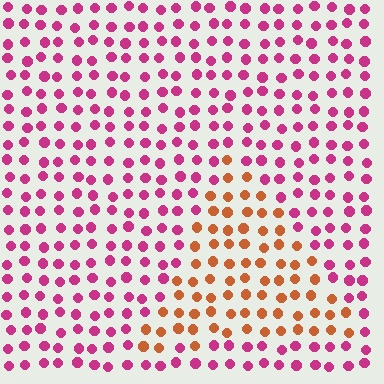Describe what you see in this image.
The image is filled with small magenta elements in a uniform arrangement. A triangle-shaped region is visible where the elements are tinted to a slightly different hue, forming a subtle color boundary.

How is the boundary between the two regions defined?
The boundary is defined purely by a slight shift in hue (about 53 degrees). Spacing, size, and orientation are identical on both sides.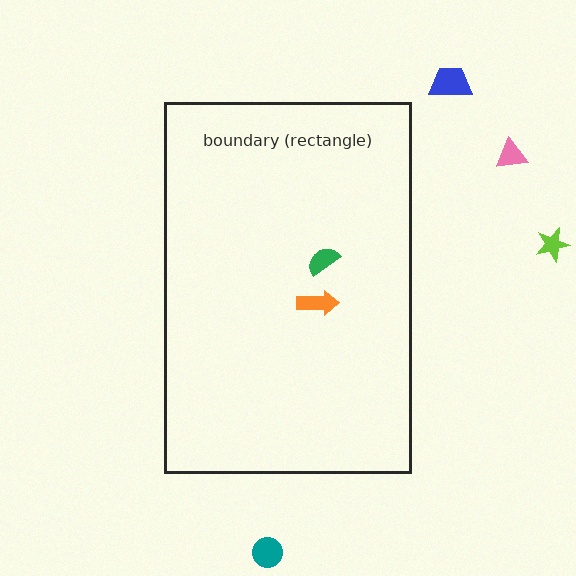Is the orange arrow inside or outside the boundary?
Inside.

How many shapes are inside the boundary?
2 inside, 4 outside.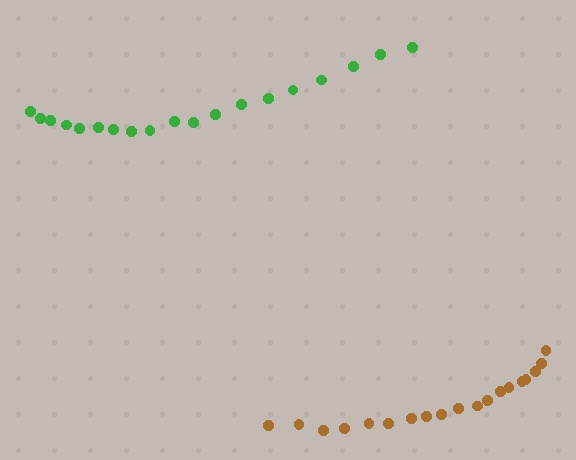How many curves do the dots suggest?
There are 2 distinct paths.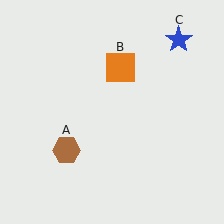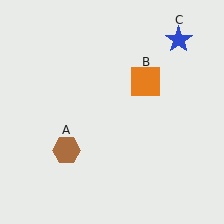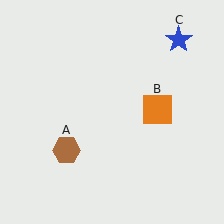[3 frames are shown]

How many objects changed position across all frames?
1 object changed position: orange square (object B).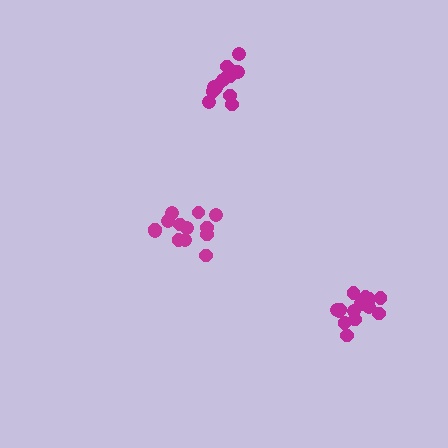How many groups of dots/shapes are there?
There are 3 groups.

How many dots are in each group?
Group 1: 16 dots, Group 2: 14 dots, Group 3: 13 dots (43 total).